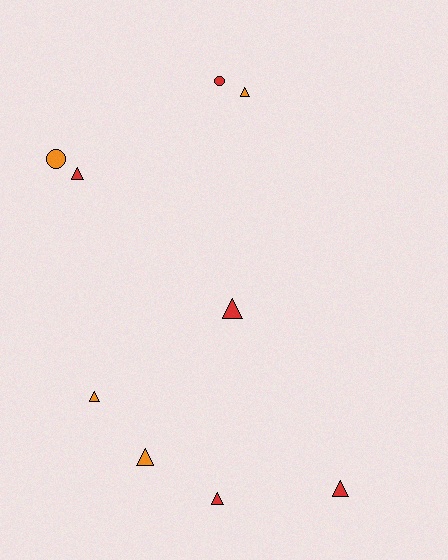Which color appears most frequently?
Red, with 5 objects.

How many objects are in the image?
There are 9 objects.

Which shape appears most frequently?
Triangle, with 7 objects.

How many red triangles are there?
There are 4 red triangles.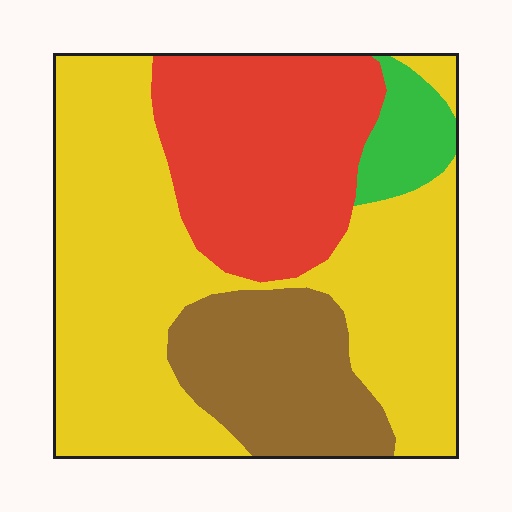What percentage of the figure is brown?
Brown covers 17% of the figure.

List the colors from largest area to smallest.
From largest to smallest: yellow, red, brown, green.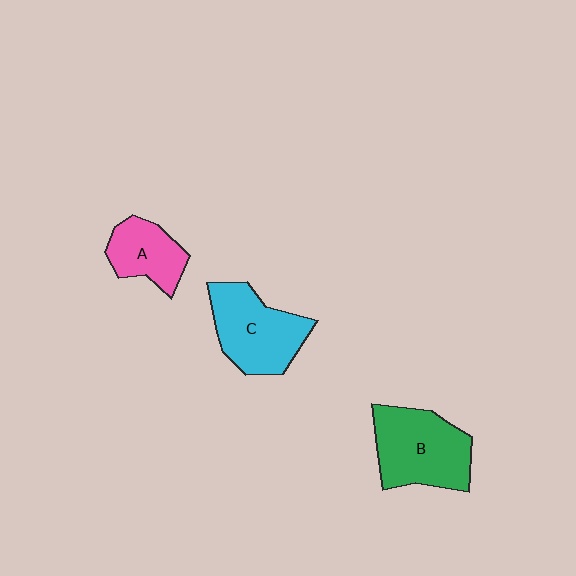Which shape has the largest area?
Shape B (green).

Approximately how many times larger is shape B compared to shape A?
Approximately 1.7 times.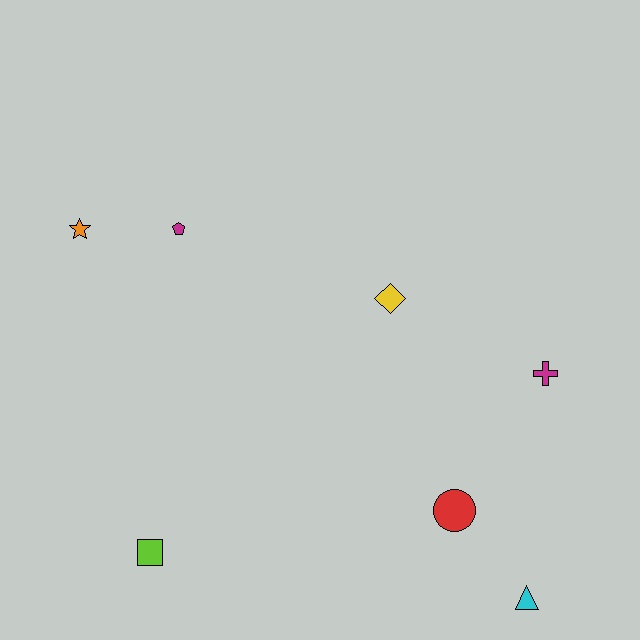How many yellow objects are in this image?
There is 1 yellow object.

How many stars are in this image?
There is 1 star.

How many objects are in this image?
There are 7 objects.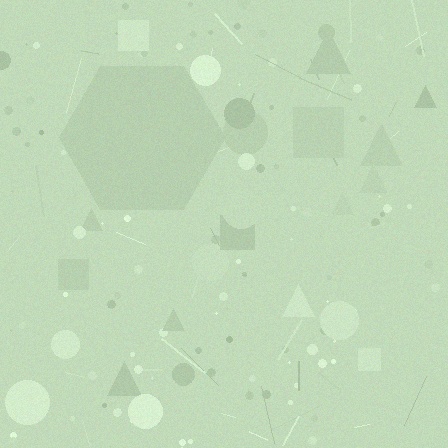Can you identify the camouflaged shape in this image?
The camouflaged shape is a hexagon.